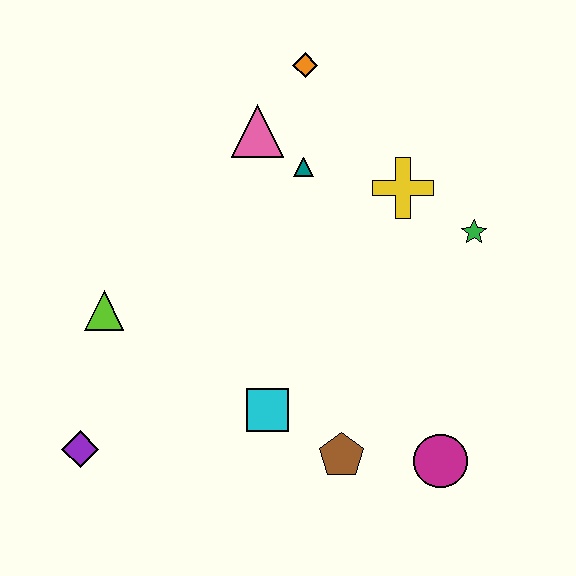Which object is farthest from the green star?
The purple diamond is farthest from the green star.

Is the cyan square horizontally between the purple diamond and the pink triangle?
No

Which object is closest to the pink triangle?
The teal triangle is closest to the pink triangle.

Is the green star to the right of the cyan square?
Yes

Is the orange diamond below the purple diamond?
No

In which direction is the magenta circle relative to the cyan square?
The magenta circle is to the right of the cyan square.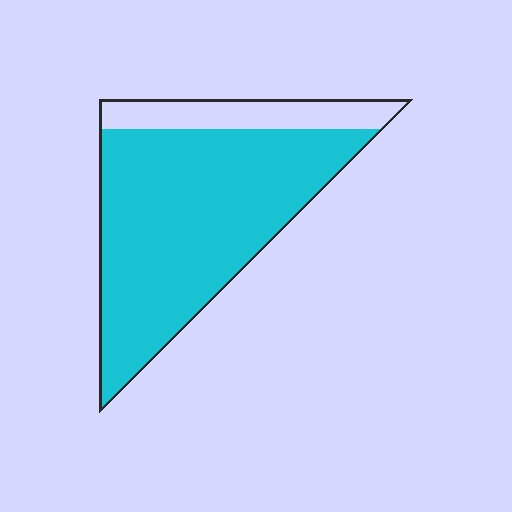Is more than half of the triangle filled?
Yes.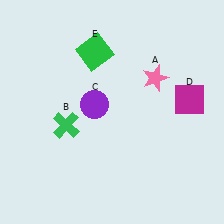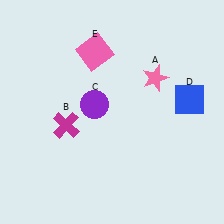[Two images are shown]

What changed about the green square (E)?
In Image 1, E is green. In Image 2, it changed to pink.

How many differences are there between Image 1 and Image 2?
There are 3 differences between the two images.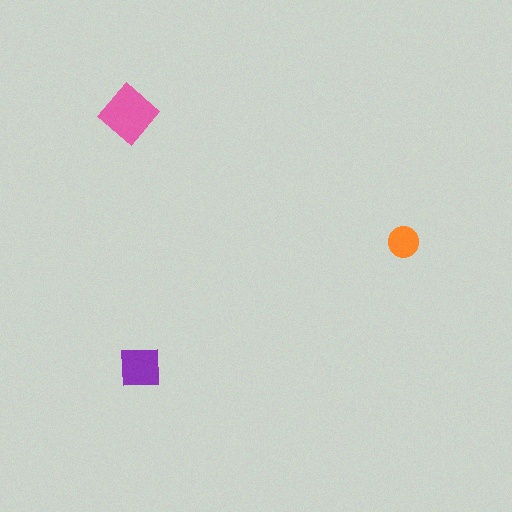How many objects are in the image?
There are 3 objects in the image.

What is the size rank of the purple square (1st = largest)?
2nd.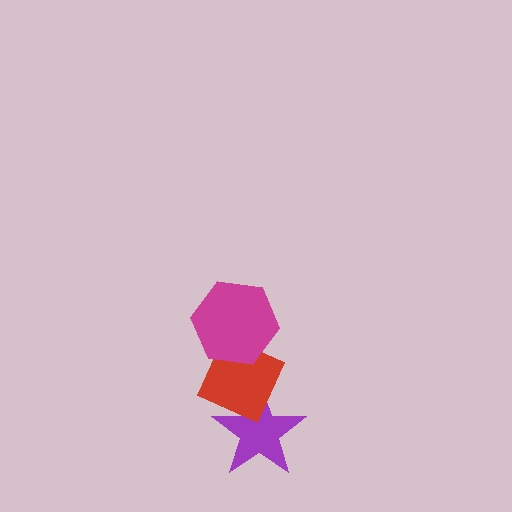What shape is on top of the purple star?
The red diamond is on top of the purple star.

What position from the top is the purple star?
The purple star is 3rd from the top.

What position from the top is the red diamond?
The red diamond is 2nd from the top.